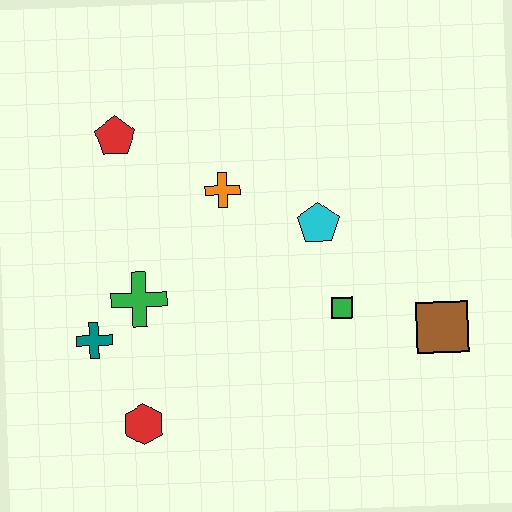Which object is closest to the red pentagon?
The orange cross is closest to the red pentagon.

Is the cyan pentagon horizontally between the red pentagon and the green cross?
No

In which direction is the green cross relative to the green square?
The green cross is to the left of the green square.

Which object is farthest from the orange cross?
The brown square is farthest from the orange cross.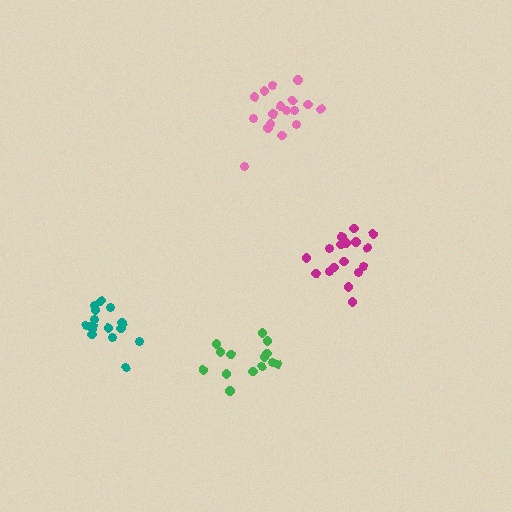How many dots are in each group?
Group 1: 17 dots, Group 2: 15 dots, Group 3: 17 dots, Group 4: 14 dots (63 total).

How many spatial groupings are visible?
There are 4 spatial groupings.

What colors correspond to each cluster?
The clusters are colored: pink, teal, magenta, green.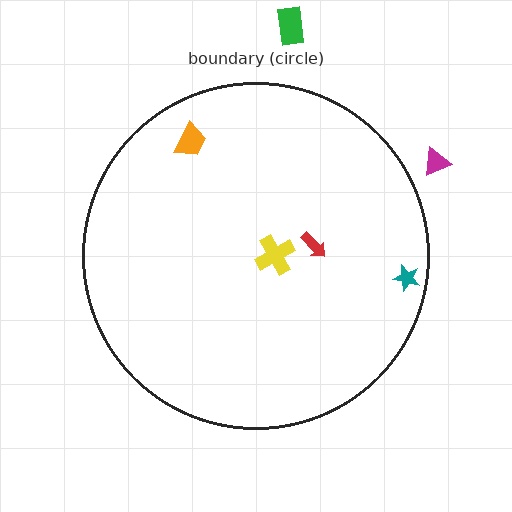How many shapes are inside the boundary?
4 inside, 2 outside.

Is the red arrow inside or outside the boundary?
Inside.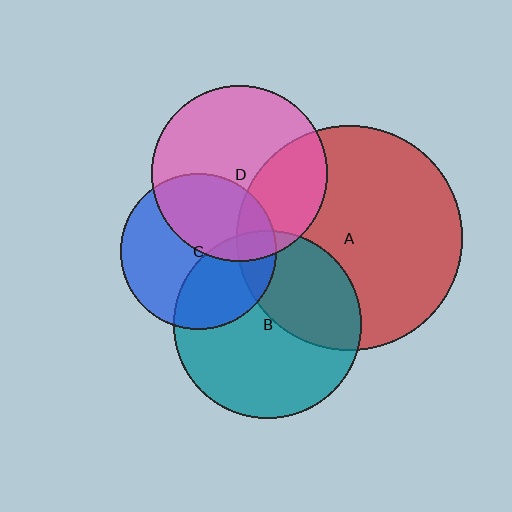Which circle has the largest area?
Circle A (red).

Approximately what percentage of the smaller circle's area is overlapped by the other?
Approximately 15%.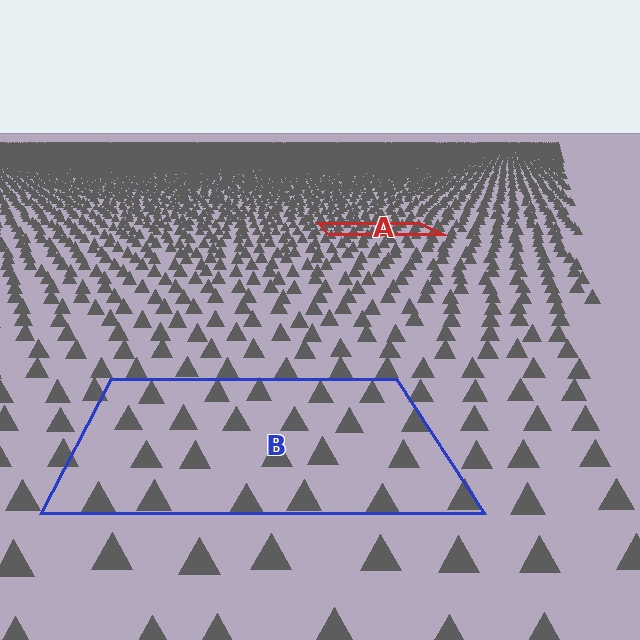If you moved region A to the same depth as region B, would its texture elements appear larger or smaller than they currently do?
They would appear larger. At a closer depth, the same texture elements are projected at a bigger on-screen size.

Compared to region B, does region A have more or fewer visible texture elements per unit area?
Region A has more texture elements per unit area — they are packed more densely because it is farther away.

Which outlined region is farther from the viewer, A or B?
Region A is farther from the viewer — the texture elements inside it appear smaller and more densely packed.